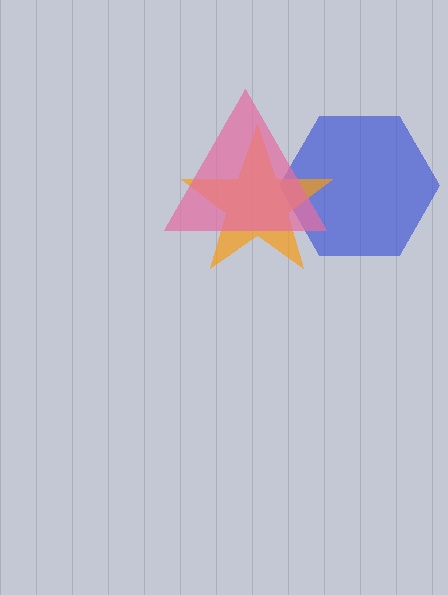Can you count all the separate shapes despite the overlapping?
Yes, there are 3 separate shapes.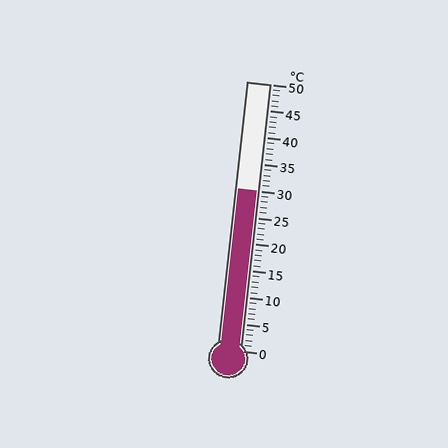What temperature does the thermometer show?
The thermometer shows approximately 30°C.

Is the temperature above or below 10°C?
The temperature is above 10°C.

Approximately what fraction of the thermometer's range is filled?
The thermometer is filled to approximately 60% of its range.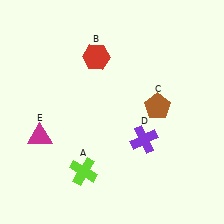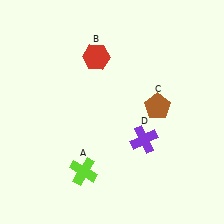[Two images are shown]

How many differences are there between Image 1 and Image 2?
There is 1 difference between the two images.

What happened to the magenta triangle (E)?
The magenta triangle (E) was removed in Image 2. It was in the bottom-left area of Image 1.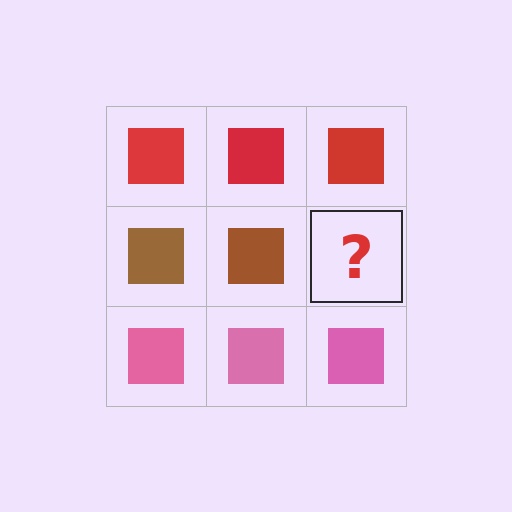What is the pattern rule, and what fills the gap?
The rule is that each row has a consistent color. The gap should be filled with a brown square.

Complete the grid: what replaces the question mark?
The question mark should be replaced with a brown square.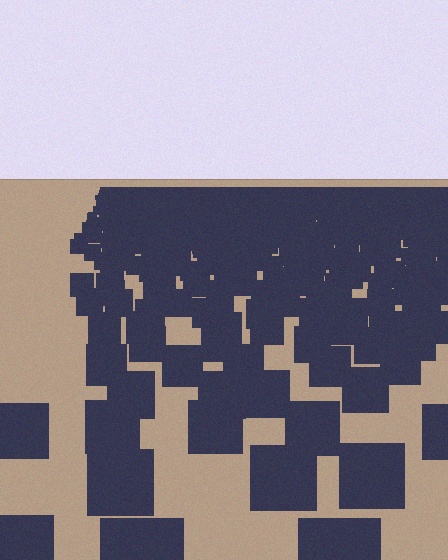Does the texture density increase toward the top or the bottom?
Density increases toward the top.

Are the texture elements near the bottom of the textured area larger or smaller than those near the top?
Larger. Near the bottom, elements are closer to the viewer and appear at a bigger on-screen size.